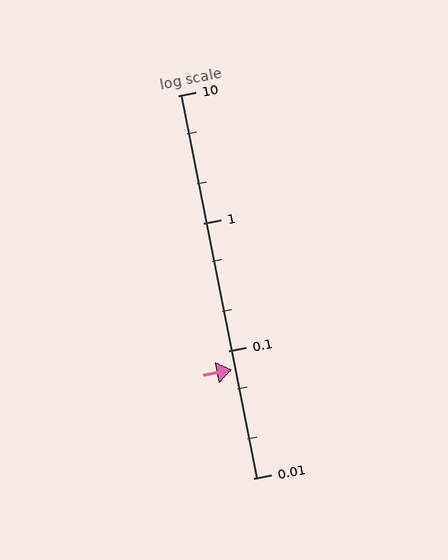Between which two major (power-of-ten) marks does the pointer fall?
The pointer is between 0.01 and 0.1.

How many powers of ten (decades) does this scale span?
The scale spans 3 decades, from 0.01 to 10.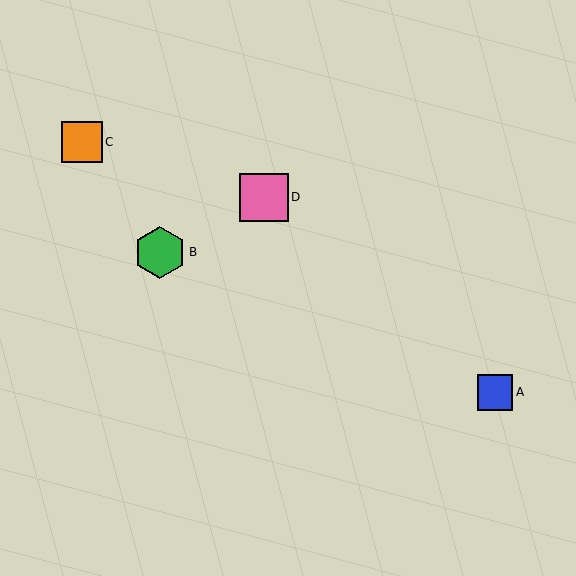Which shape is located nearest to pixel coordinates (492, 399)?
The blue square (labeled A) at (495, 392) is nearest to that location.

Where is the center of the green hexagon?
The center of the green hexagon is at (160, 252).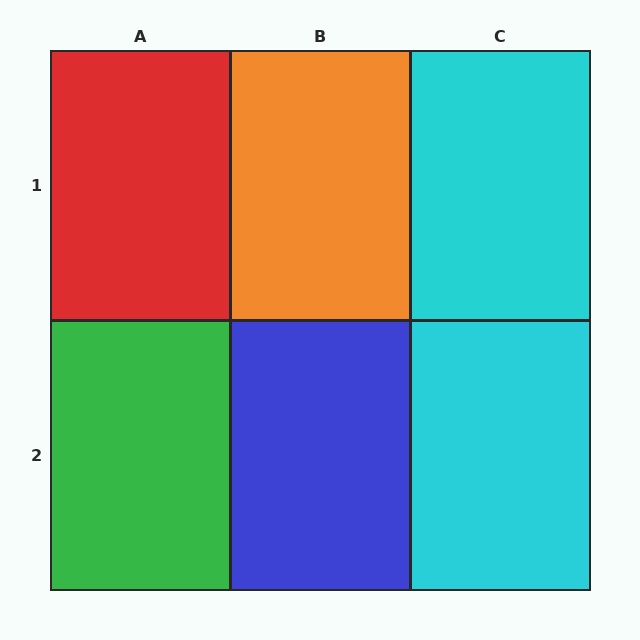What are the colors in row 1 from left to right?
Red, orange, cyan.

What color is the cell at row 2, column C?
Cyan.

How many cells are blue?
1 cell is blue.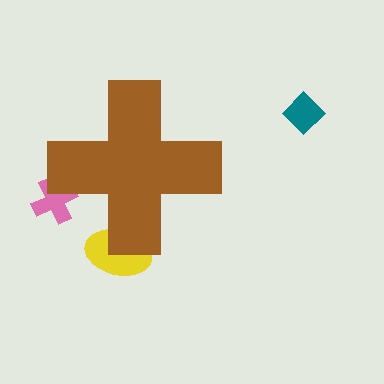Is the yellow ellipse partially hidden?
Yes, the yellow ellipse is partially hidden behind the brown cross.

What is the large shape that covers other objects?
A brown cross.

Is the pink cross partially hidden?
Yes, the pink cross is partially hidden behind the brown cross.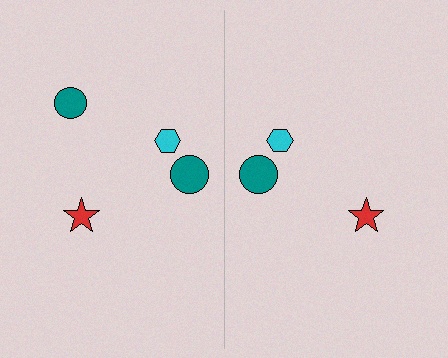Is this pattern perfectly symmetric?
No, the pattern is not perfectly symmetric. A teal circle is missing from the right side.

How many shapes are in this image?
There are 7 shapes in this image.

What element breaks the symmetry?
A teal circle is missing from the right side.